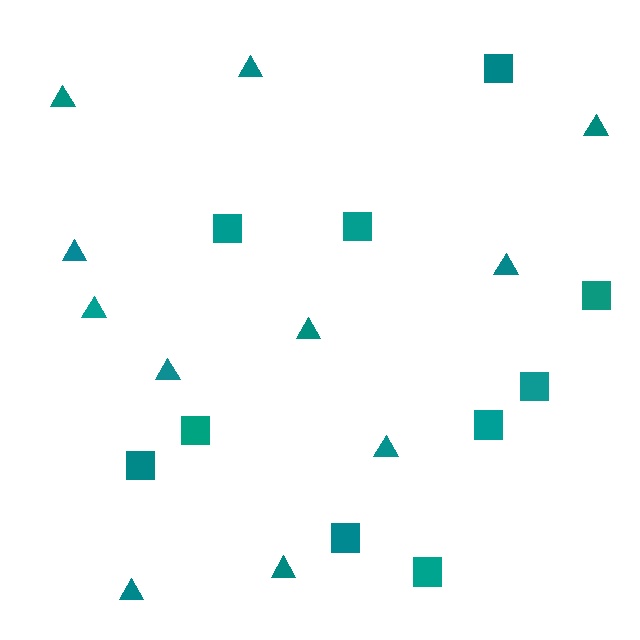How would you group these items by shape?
There are 2 groups: one group of triangles (11) and one group of squares (10).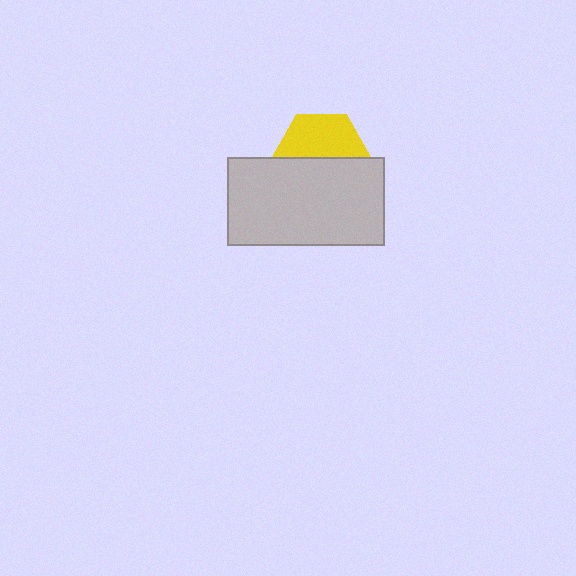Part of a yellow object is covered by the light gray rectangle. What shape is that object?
It is a hexagon.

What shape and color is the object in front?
The object in front is a light gray rectangle.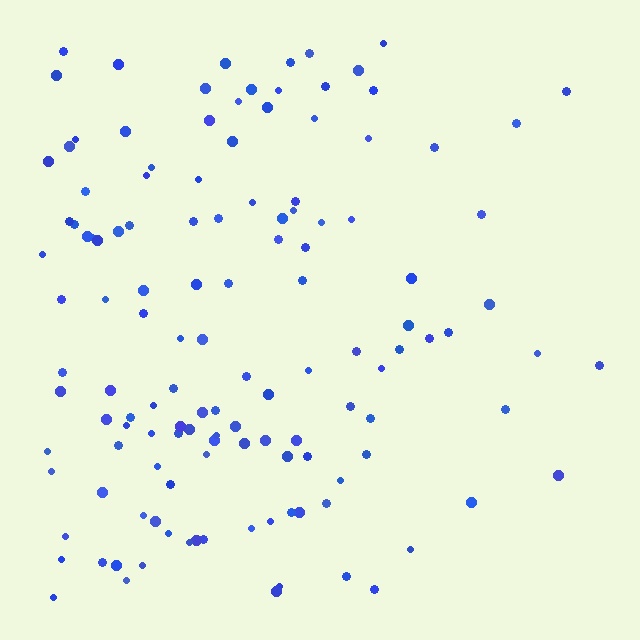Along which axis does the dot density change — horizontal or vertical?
Horizontal.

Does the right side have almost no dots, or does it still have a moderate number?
Still a moderate number, just noticeably fewer than the left.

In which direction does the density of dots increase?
From right to left, with the left side densest.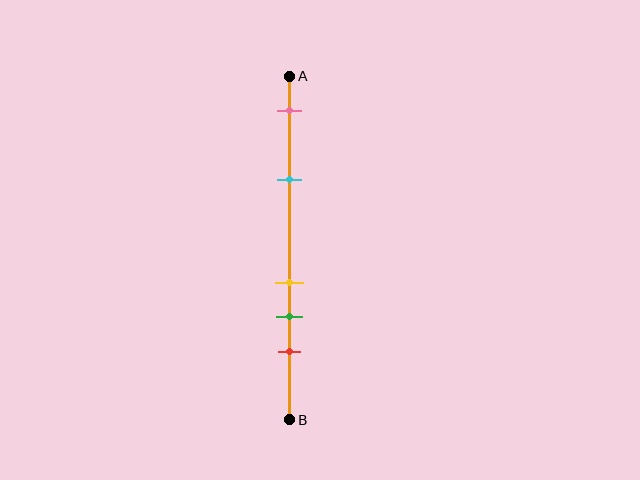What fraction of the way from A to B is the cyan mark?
The cyan mark is approximately 30% (0.3) of the way from A to B.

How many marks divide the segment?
There are 5 marks dividing the segment.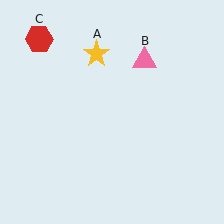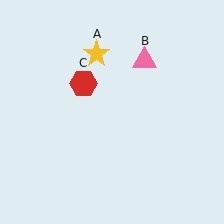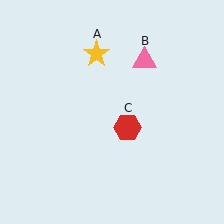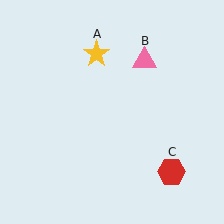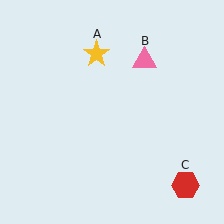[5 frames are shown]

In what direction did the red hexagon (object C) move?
The red hexagon (object C) moved down and to the right.